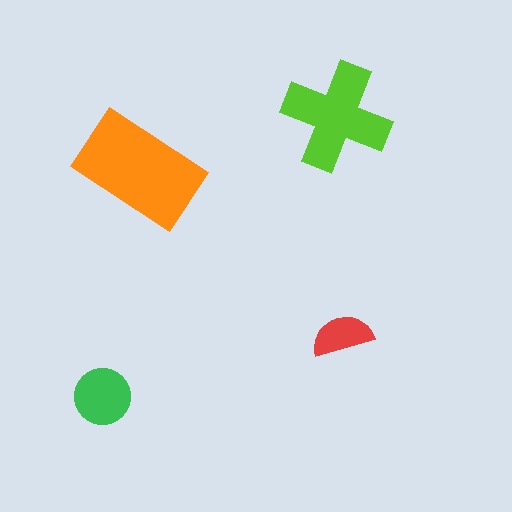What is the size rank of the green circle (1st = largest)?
3rd.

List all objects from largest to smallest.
The orange rectangle, the lime cross, the green circle, the red semicircle.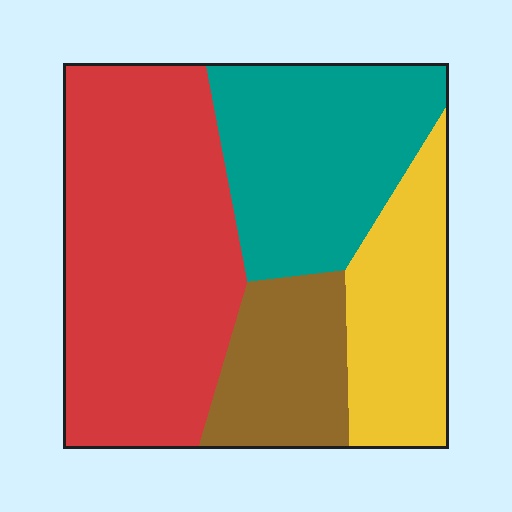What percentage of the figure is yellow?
Yellow takes up about one sixth (1/6) of the figure.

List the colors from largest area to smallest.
From largest to smallest: red, teal, yellow, brown.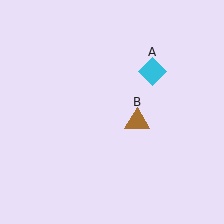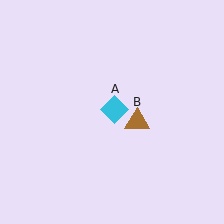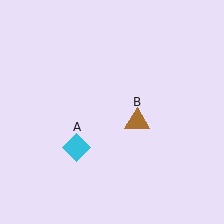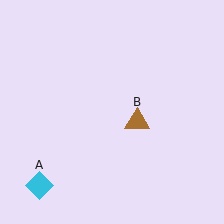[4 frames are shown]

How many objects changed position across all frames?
1 object changed position: cyan diamond (object A).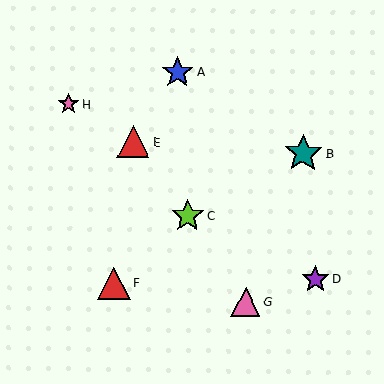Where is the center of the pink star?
The center of the pink star is at (69, 104).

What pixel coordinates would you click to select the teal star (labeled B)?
Click at (303, 153) to select the teal star B.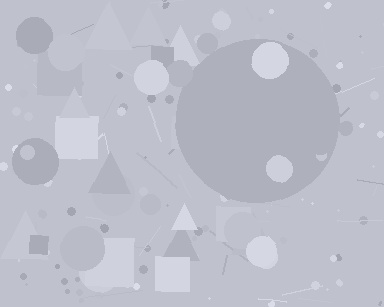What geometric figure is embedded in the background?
A circle is embedded in the background.